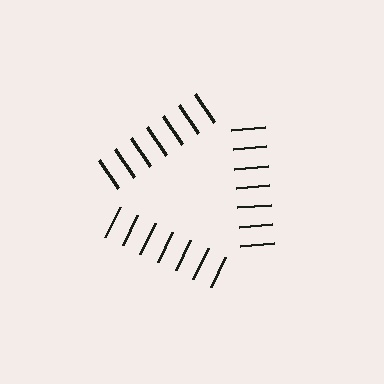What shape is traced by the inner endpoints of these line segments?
An illusory triangle — the line segments terminate on its edges but no continuous stroke is drawn.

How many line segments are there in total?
21 — 7 along each of the 3 edges.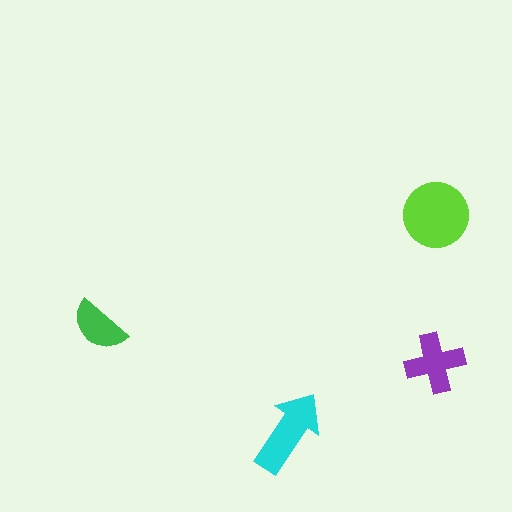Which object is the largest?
The lime circle.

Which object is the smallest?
The green semicircle.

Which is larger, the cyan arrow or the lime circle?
The lime circle.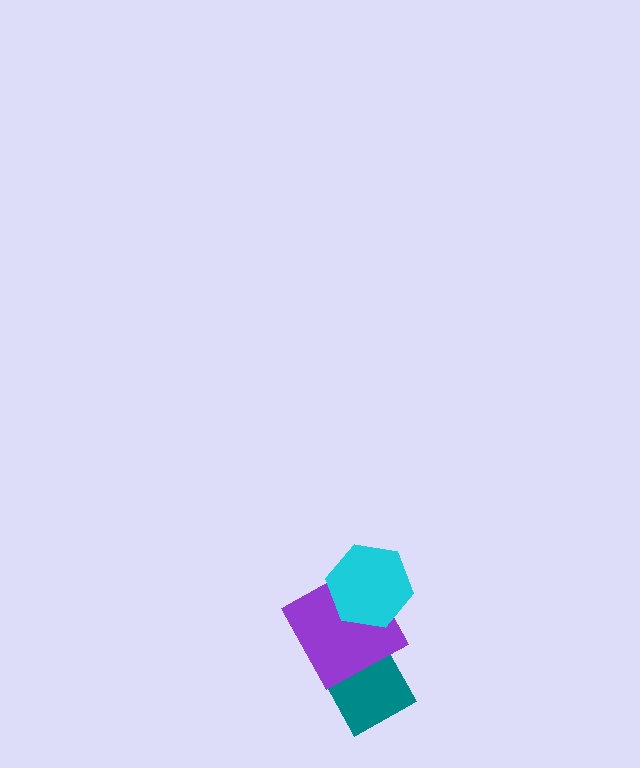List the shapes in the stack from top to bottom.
From top to bottom: the cyan hexagon, the purple square, the teal diamond.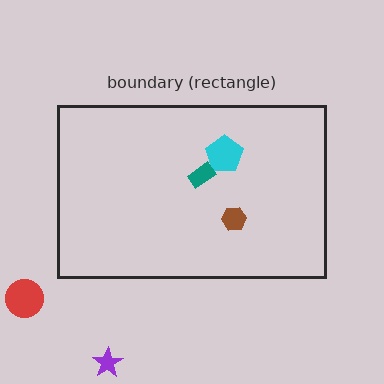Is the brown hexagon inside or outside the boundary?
Inside.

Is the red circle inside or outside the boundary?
Outside.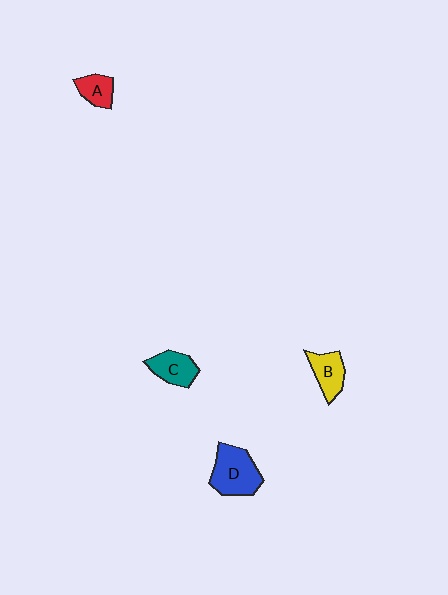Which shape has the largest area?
Shape D (blue).